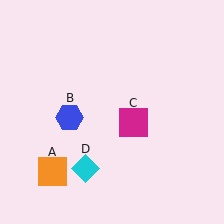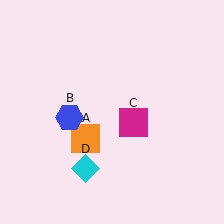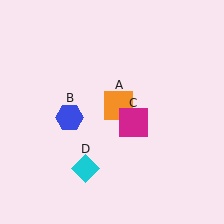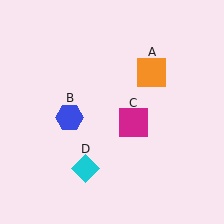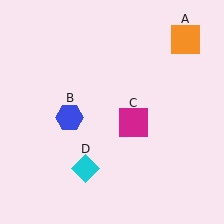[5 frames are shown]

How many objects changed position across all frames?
1 object changed position: orange square (object A).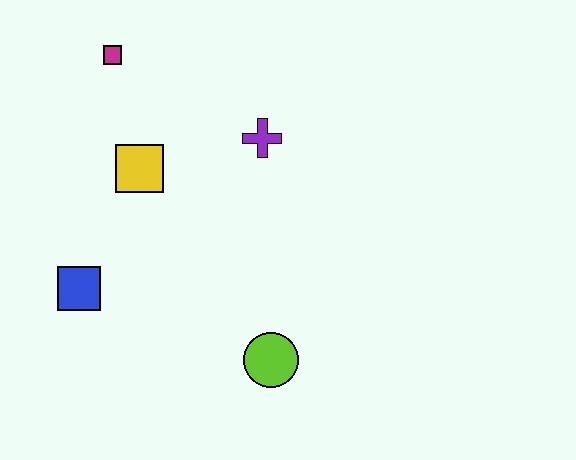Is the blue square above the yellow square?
No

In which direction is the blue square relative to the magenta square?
The blue square is below the magenta square.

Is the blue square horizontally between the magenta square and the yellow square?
No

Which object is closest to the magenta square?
The yellow square is closest to the magenta square.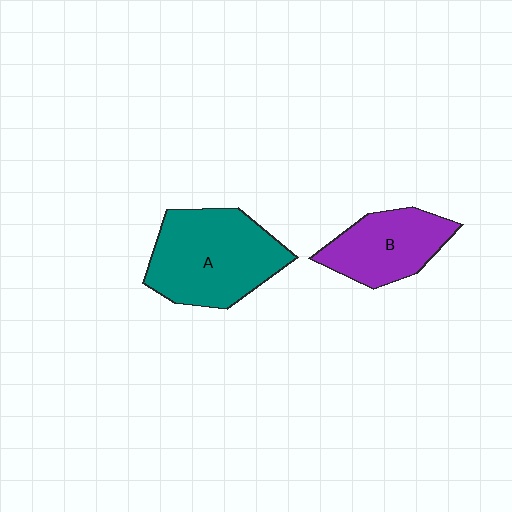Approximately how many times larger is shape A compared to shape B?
Approximately 1.5 times.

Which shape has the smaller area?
Shape B (purple).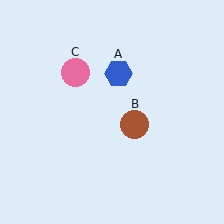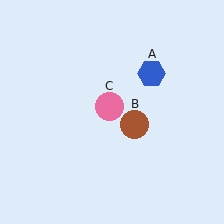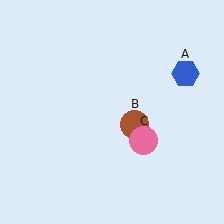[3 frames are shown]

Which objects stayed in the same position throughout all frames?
Brown circle (object B) remained stationary.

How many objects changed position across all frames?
2 objects changed position: blue hexagon (object A), pink circle (object C).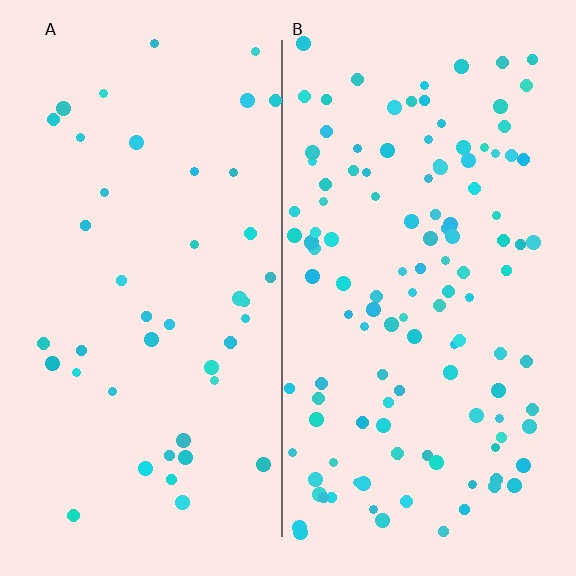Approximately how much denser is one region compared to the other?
Approximately 2.8× — region B over region A.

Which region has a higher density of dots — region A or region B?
B (the right).